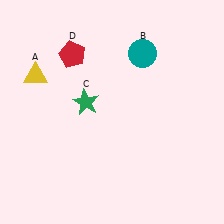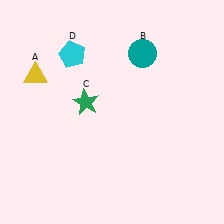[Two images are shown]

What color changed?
The pentagon (D) changed from red in Image 1 to cyan in Image 2.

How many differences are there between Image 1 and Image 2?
There is 1 difference between the two images.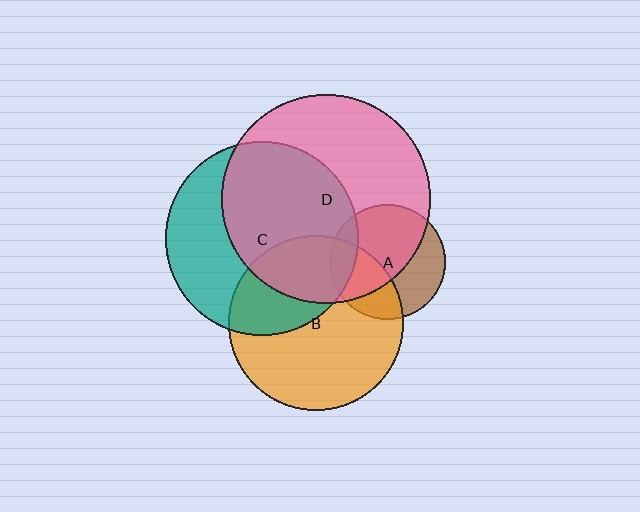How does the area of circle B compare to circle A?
Approximately 2.3 times.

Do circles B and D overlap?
Yes.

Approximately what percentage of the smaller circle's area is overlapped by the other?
Approximately 30%.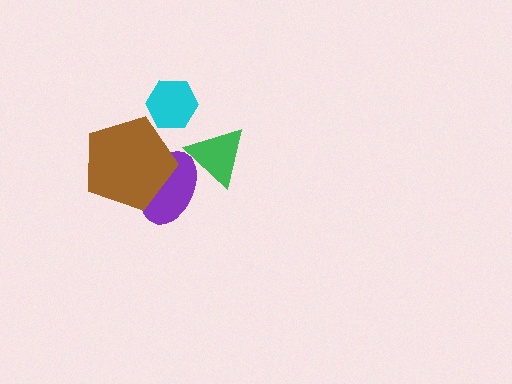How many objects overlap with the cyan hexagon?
0 objects overlap with the cyan hexagon.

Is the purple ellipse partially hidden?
Yes, it is partially covered by another shape.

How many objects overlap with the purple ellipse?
2 objects overlap with the purple ellipse.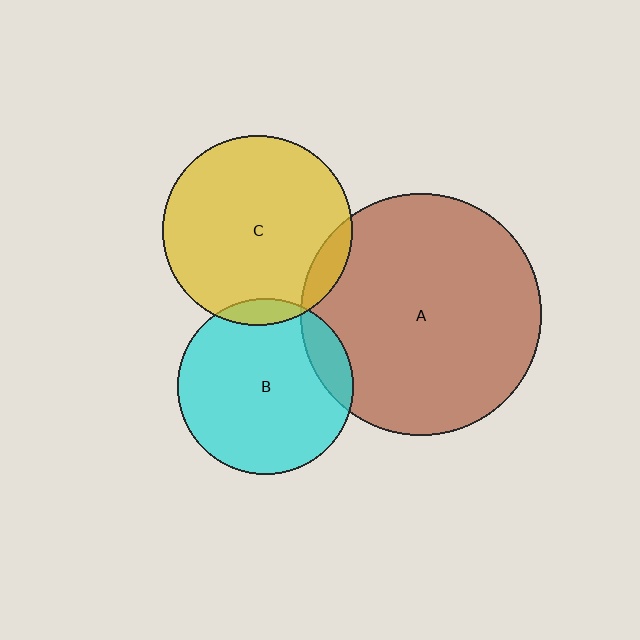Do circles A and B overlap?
Yes.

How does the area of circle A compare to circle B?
Approximately 1.9 times.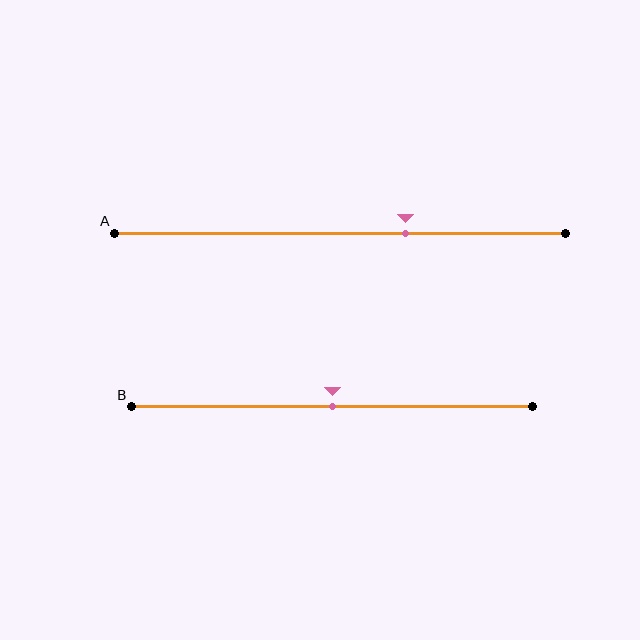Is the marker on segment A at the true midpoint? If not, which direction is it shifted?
No, the marker on segment A is shifted to the right by about 15% of the segment length.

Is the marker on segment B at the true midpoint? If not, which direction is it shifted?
Yes, the marker on segment B is at the true midpoint.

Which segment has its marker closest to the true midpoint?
Segment B has its marker closest to the true midpoint.